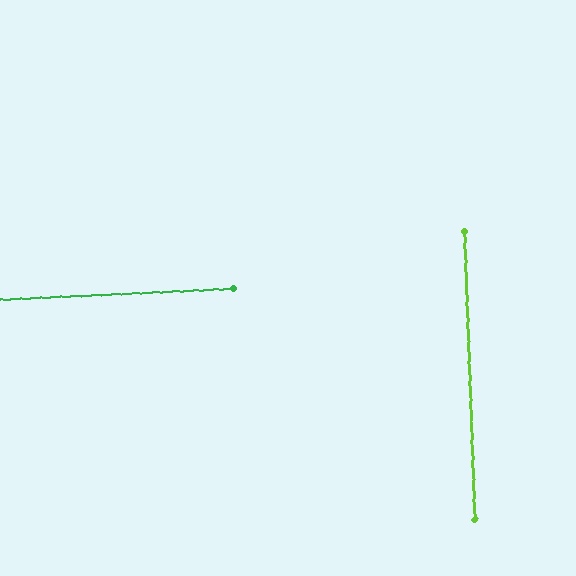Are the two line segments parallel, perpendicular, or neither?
Perpendicular — they meet at approximately 89°.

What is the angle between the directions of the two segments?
Approximately 89 degrees.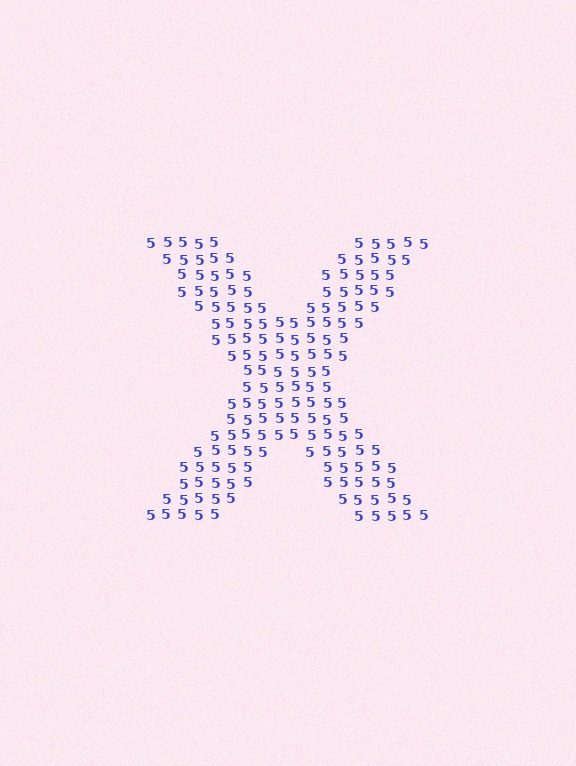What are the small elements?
The small elements are digit 5's.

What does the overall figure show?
The overall figure shows the letter X.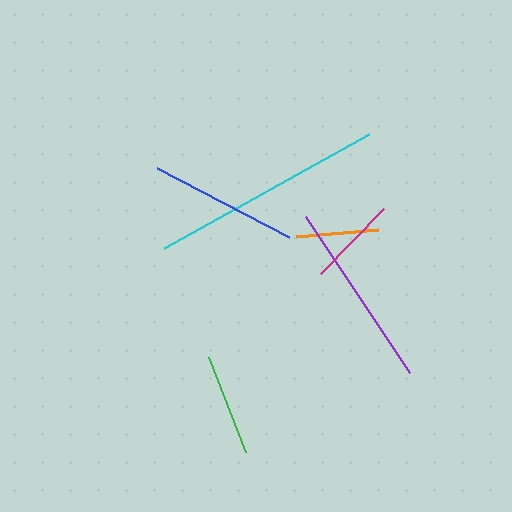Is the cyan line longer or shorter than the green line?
The cyan line is longer than the green line.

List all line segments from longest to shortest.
From longest to shortest: cyan, purple, blue, green, magenta, orange.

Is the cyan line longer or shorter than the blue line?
The cyan line is longer than the blue line.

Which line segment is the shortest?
The orange line is the shortest at approximately 82 pixels.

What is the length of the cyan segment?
The cyan segment is approximately 235 pixels long.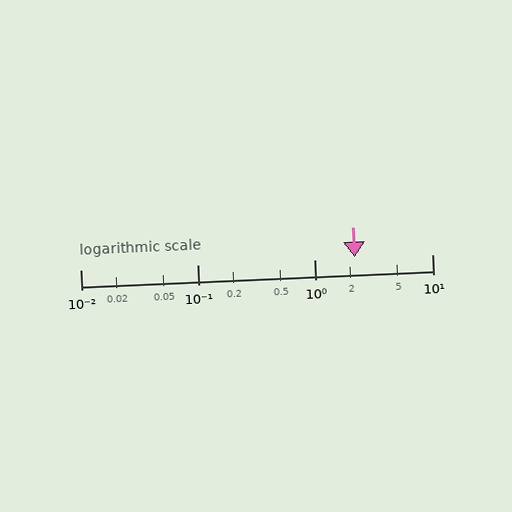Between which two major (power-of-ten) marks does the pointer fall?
The pointer is between 1 and 10.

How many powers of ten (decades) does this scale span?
The scale spans 3 decades, from 0.01 to 10.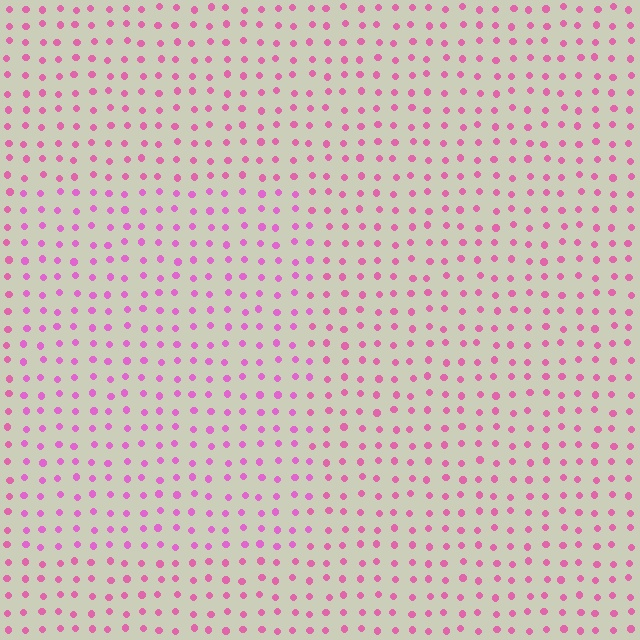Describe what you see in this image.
The image is filled with small pink elements in a uniform arrangement. A rectangle-shaped region is visible where the elements are tinted to a slightly different hue, forming a subtle color boundary.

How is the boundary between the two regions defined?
The boundary is defined purely by a slight shift in hue (about 17 degrees). Spacing, size, and orientation are identical on both sides.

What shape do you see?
I see a rectangle.